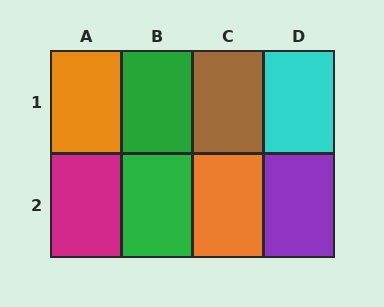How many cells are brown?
1 cell is brown.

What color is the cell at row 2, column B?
Green.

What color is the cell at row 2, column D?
Purple.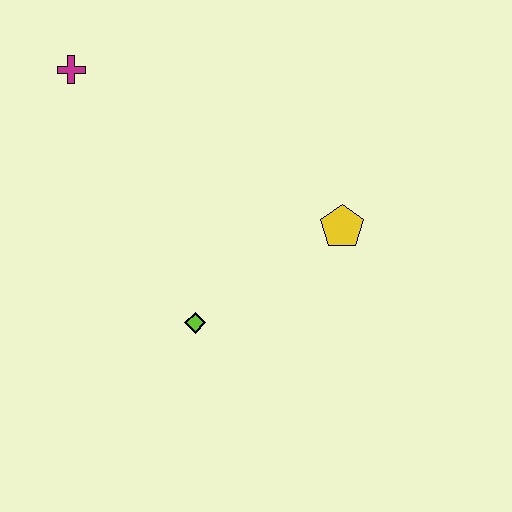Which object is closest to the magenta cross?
The lime diamond is closest to the magenta cross.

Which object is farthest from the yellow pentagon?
The magenta cross is farthest from the yellow pentagon.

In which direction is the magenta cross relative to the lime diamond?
The magenta cross is above the lime diamond.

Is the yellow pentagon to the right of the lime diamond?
Yes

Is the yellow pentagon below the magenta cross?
Yes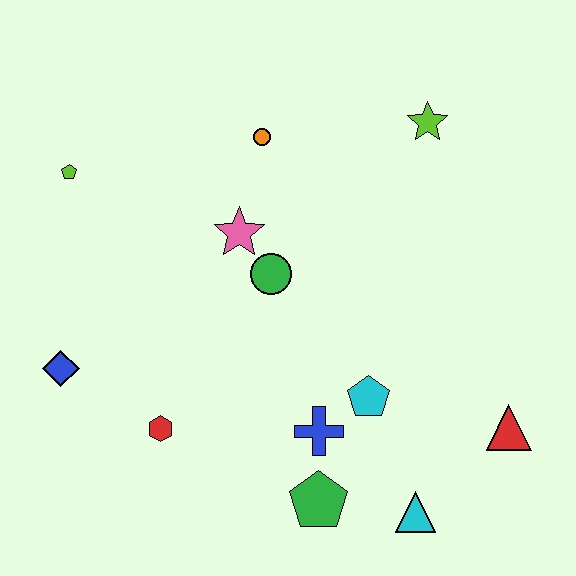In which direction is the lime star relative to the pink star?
The lime star is to the right of the pink star.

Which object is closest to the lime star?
The orange circle is closest to the lime star.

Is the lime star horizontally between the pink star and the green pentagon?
No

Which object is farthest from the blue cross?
The lime pentagon is farthest from the blue cross.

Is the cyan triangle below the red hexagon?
Yes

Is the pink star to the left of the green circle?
Yes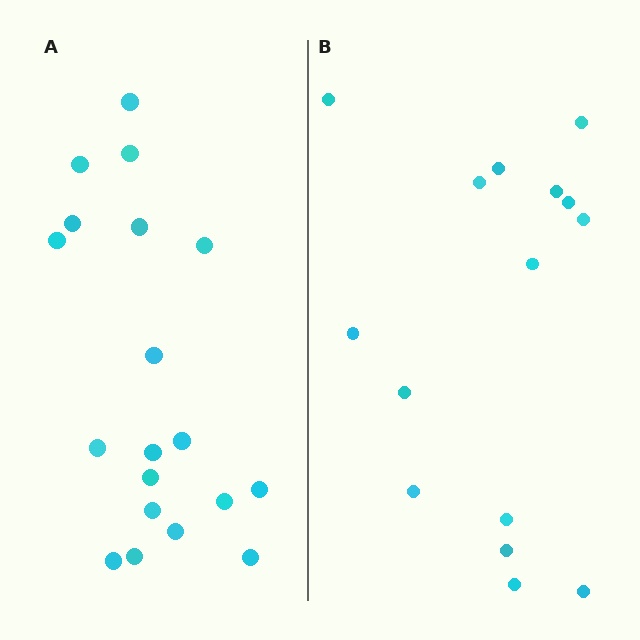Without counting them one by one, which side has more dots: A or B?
Region A (the left region) has more dots.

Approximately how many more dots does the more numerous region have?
Region A has about 4 more dots than region B.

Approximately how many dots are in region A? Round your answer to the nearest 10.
About 20 dots. (The exact count is 19, which rounds to 20.)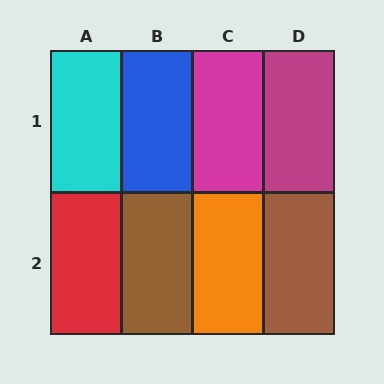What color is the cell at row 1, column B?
Blue.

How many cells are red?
1 cell is red.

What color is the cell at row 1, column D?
Magenta.